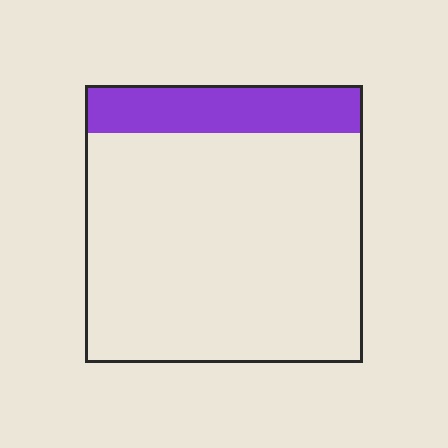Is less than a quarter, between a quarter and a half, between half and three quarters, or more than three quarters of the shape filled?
Less than a quarter.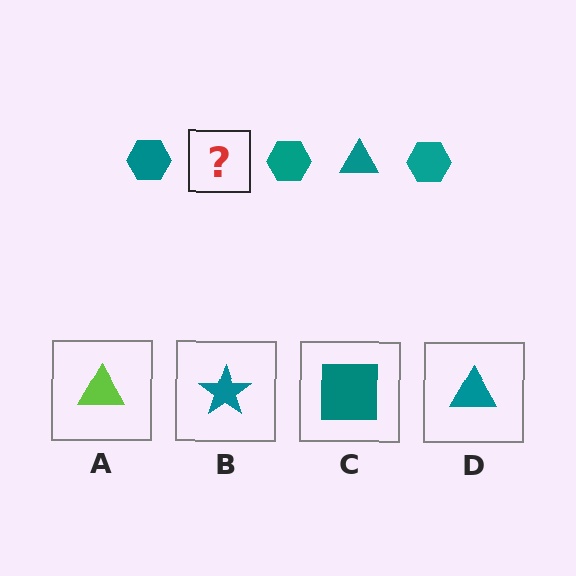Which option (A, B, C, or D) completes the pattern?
D.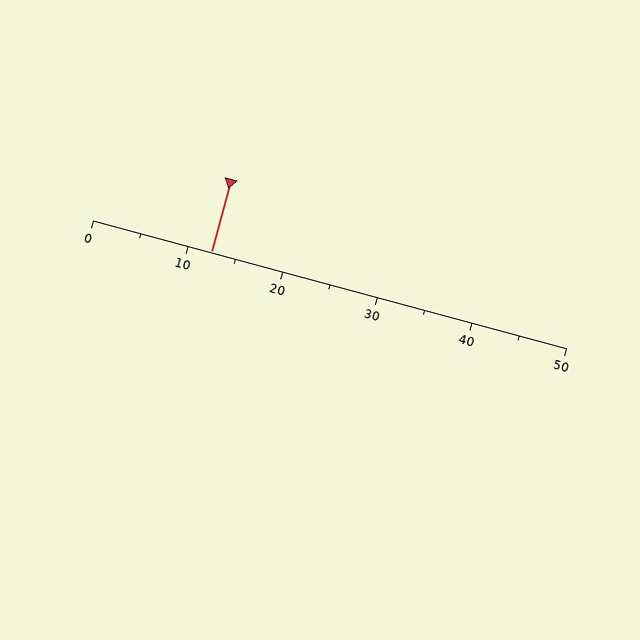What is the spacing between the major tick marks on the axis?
The major ticks are spaced 10 apart.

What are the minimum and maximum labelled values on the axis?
The axis runs from 0 to 50.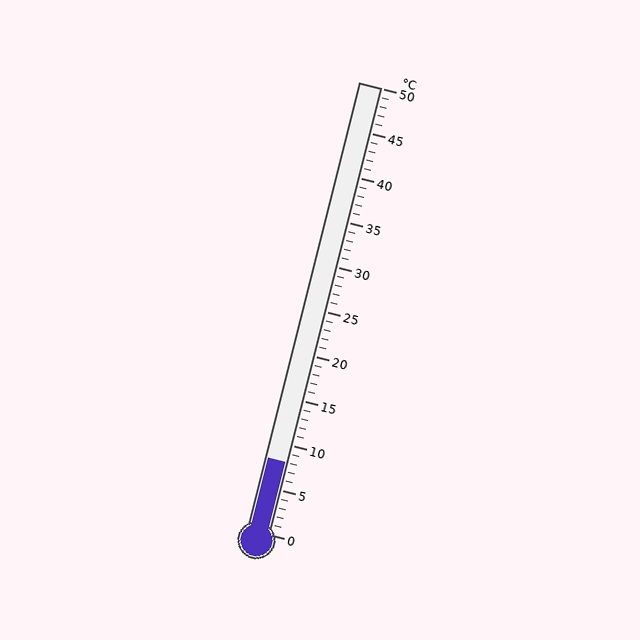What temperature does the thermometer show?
The thermometer shows approximately 8°C.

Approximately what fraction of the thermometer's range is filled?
The thermometer is filled to approximately 15% of its range.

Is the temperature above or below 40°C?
The temperature is below 40°C.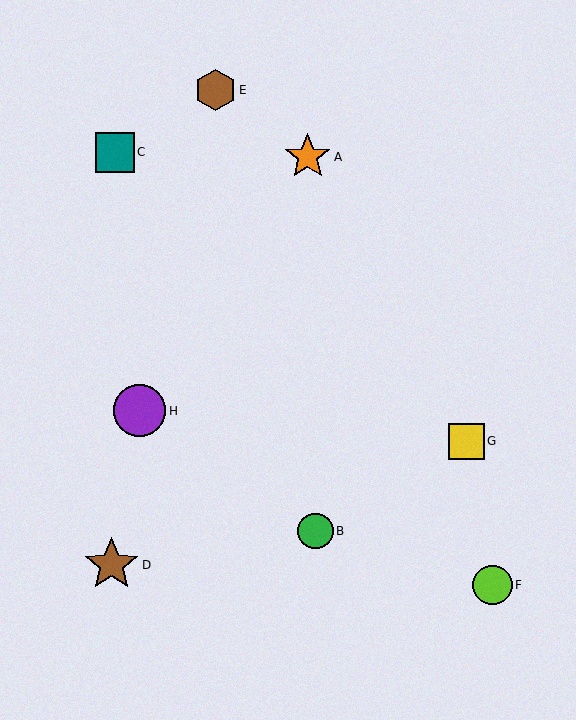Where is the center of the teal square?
The center of the teal square is at (115, 152).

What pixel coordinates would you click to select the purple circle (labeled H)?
Click at (140, 411) to select the purple circle H.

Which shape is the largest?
The brown star (labeled D) is the largest.